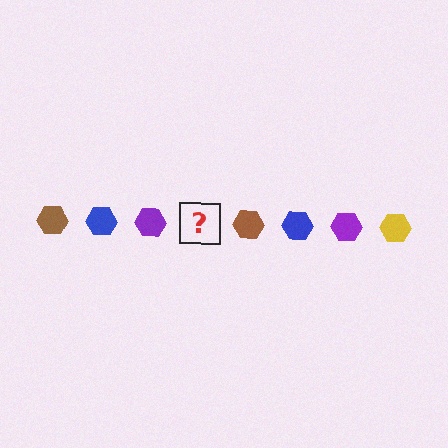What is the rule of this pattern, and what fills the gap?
The rule is that the pattern cycles through brown, blue, purple, yellow hexagons. The gap should be filled with a yellow hexagon.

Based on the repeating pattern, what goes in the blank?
The blank should be a yellow hexagon.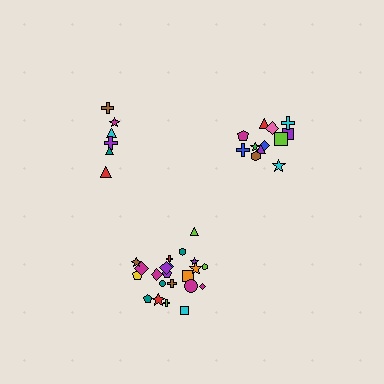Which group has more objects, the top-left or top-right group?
The top-right group.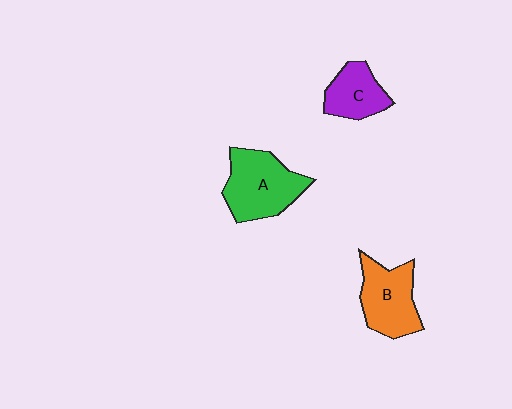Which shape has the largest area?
Shape A (green).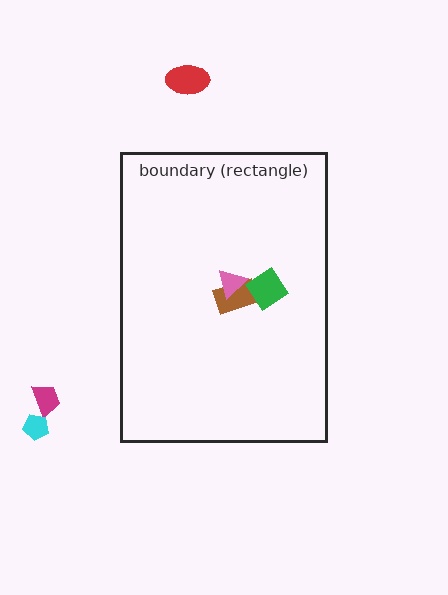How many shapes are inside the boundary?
3 inside, 3 outside.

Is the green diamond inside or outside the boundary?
Inside.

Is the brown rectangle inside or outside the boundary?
Inside.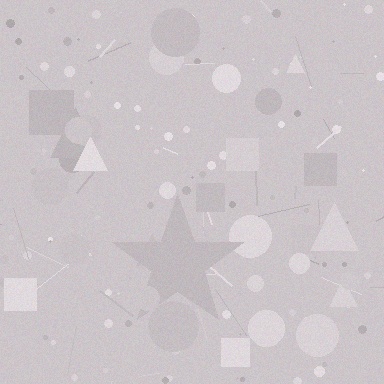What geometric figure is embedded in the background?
A star is embedded in the background.